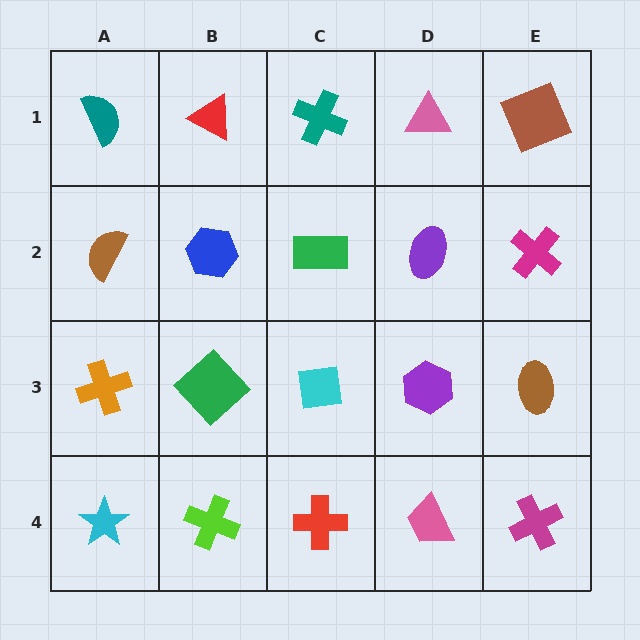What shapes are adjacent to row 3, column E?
A magenta cross (row 2, column E), a magenta cross (row 4, column E), a purple hexagon (row 3, column D).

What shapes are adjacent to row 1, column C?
A green rectangle (row 2, column C), a red triangle (row 1, column B), a pink triangle (row 1, column D).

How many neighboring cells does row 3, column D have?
4.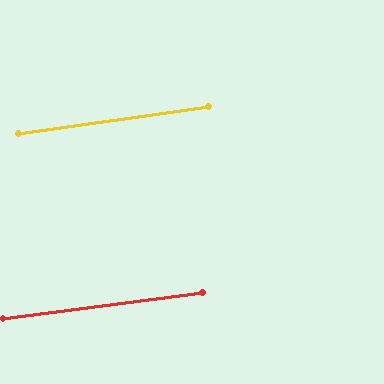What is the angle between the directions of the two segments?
Approximately 1 degree.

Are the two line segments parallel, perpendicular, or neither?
Parallel — their directions differ by only 0.6°.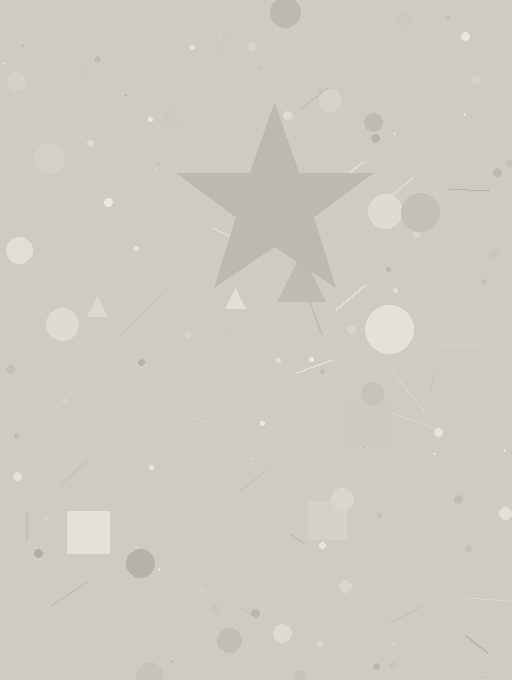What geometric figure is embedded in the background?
A star is embedded in the background.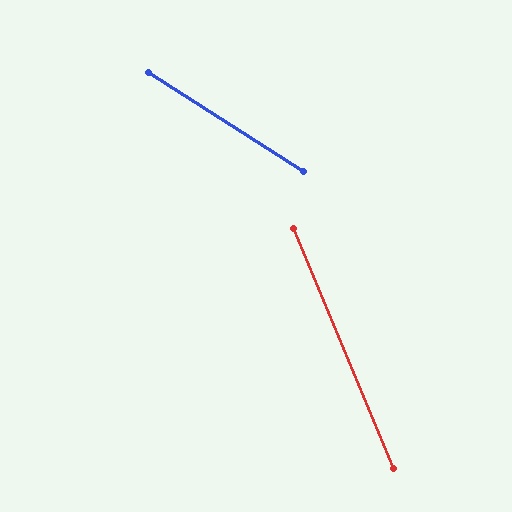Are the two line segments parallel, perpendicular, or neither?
Neither parallel nor perpendicular — they differ by about 35°.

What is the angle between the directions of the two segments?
Approximately 35 degrees.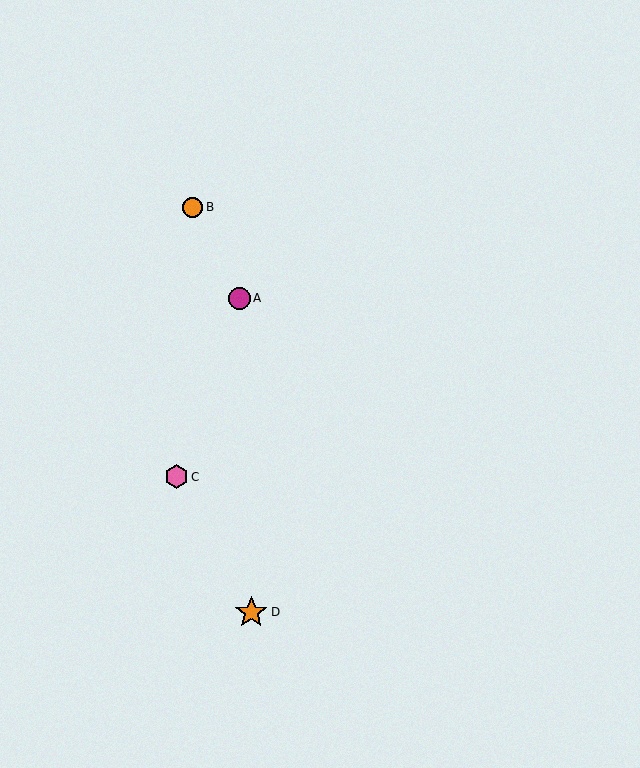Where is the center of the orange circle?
The center of the orange circle is at (193, 207).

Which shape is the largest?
The orange star (labeled D) is the largest.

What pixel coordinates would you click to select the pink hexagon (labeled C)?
Click at (177, 477) to select the pink hexagon C.